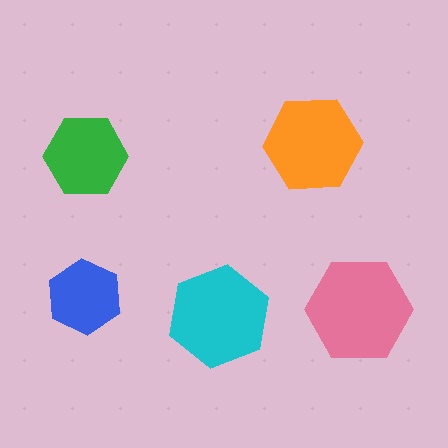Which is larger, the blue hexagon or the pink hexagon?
The pink one.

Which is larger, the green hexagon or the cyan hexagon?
The cyan one.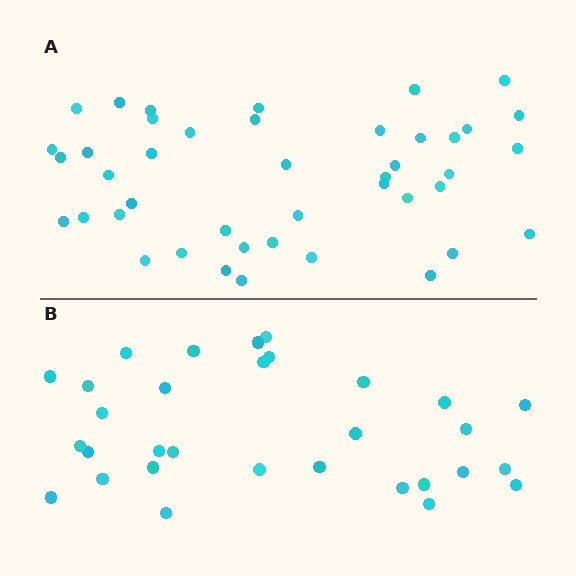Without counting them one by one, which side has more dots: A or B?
Region A (the top region) has more dots.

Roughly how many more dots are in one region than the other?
Region A has roughly 12 or so more dots than region B.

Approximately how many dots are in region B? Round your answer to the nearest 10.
About 30 dots. (The exact count is 31, which rounds to 30.)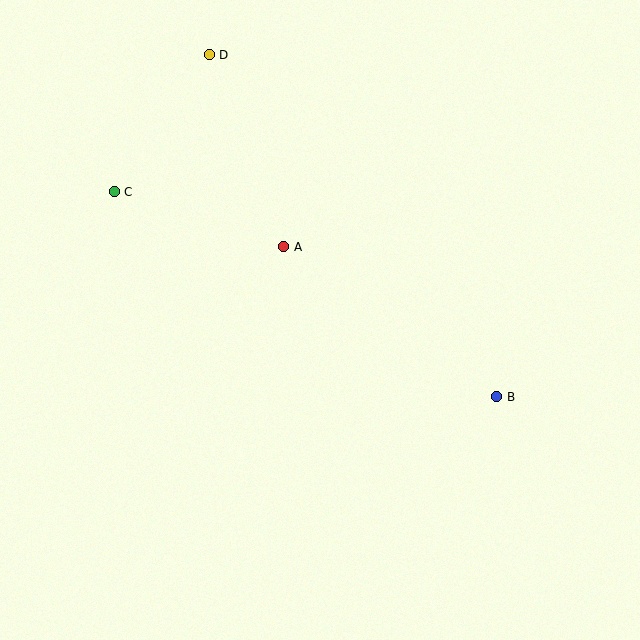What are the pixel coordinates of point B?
Point B is at (496, 396).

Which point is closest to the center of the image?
Point A at (284, 246) is closest to the center.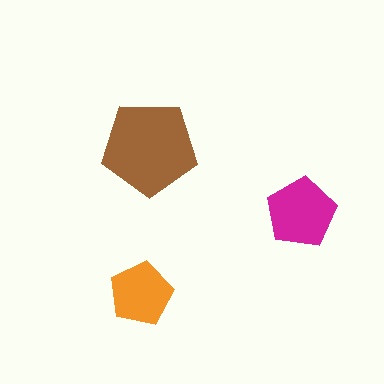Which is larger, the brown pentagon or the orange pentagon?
The brown one.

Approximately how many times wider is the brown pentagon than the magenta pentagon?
About 1.5 times wider.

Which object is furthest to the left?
The orange pentagon is leftmost.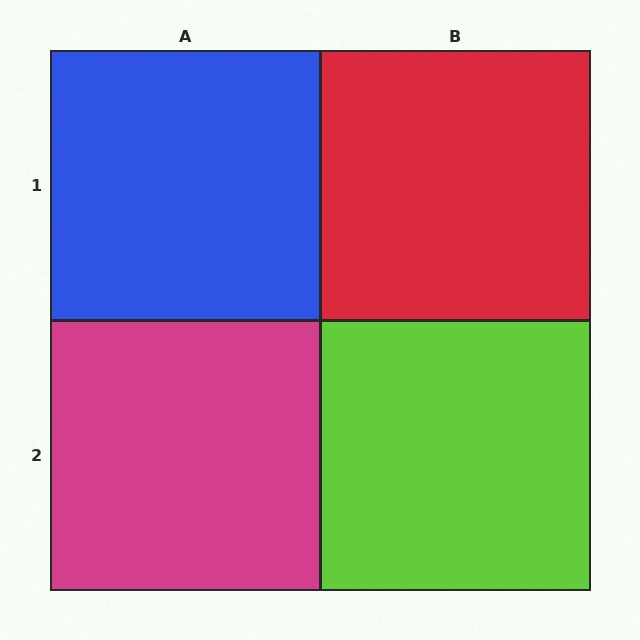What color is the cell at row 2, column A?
Magenta.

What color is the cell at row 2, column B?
Lime.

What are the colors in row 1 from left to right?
Blue, red.